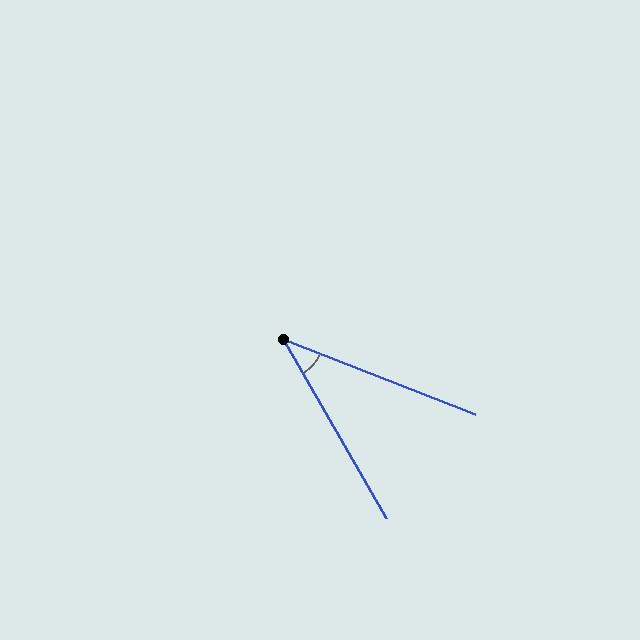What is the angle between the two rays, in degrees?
Approximately 39 degrees.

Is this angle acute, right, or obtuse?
It is acute.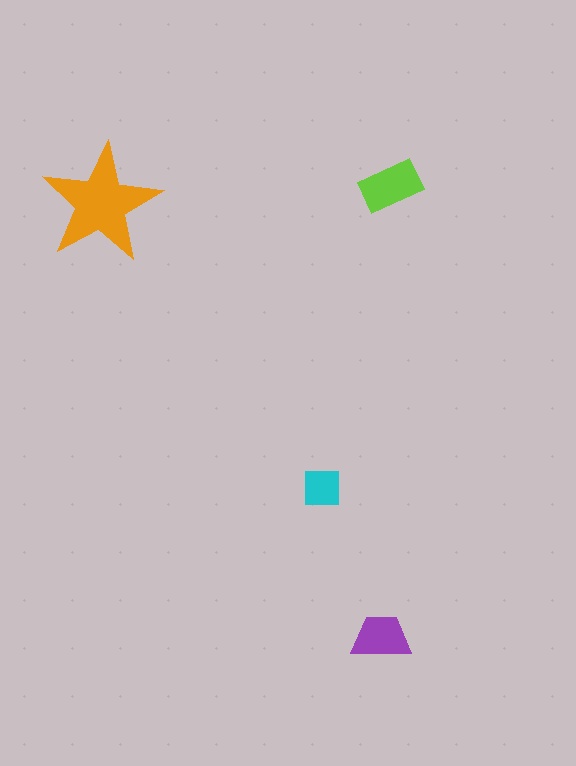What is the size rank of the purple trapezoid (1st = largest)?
3rd.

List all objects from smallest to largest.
The cyan square, the purple trapezoid, the lime rectangle, the orange star.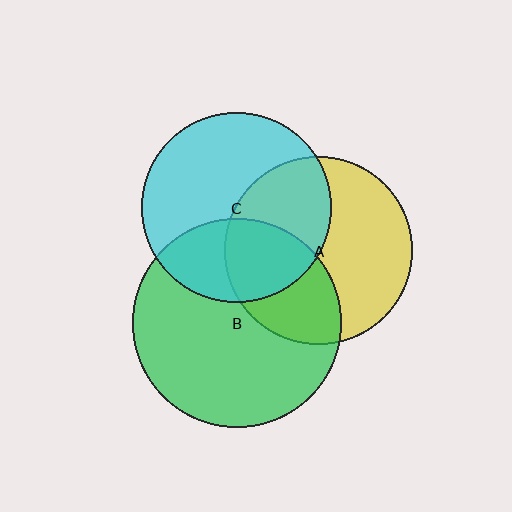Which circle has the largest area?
Circle B (green).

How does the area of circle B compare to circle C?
Approximately 1.2 times.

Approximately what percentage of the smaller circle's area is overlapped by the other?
Approximately 35%.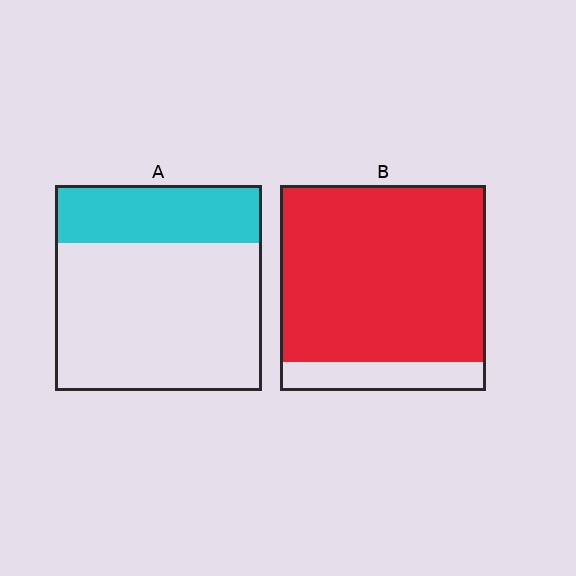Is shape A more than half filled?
No.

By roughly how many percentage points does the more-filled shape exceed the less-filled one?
By roughly 60 percentage points (B over A).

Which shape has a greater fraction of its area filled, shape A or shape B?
Shape B.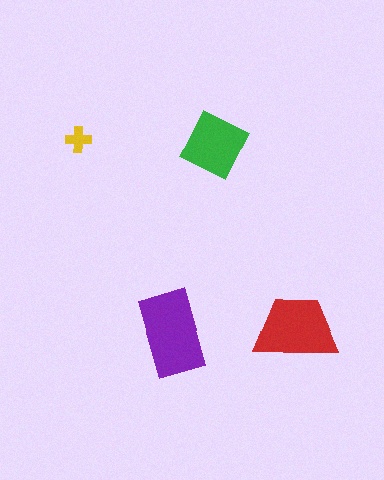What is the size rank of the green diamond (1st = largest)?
3rd.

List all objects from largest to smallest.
The purple rectangle, the red trapezoid, the green diamond, the yellow cross.